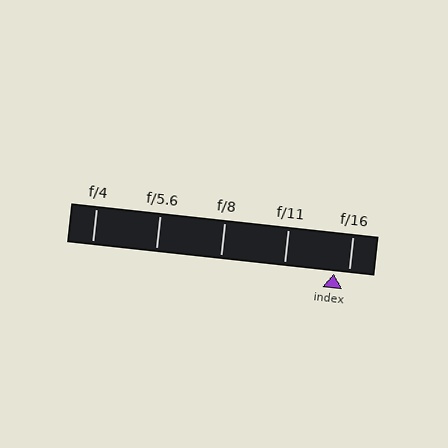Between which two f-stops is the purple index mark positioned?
The index mark is between f/11 and f/16.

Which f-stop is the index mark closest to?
The index mark is closest to f/16.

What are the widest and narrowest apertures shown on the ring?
The widest aperture shown is f/4 and the narrowest is f/16.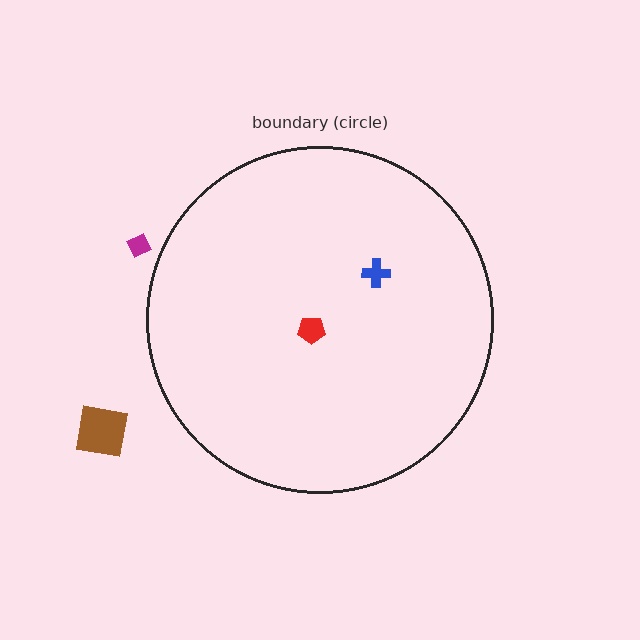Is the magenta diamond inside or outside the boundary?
Outside.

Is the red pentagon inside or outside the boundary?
Inside.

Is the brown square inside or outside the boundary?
Outside.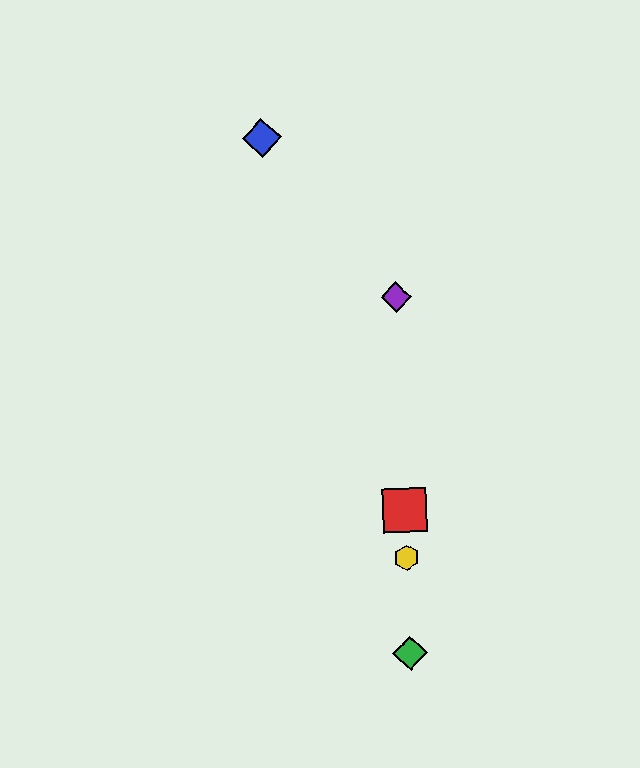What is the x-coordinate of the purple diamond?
The purple diamond is at x≈396.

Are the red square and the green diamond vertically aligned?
Yes, both are at x≈404.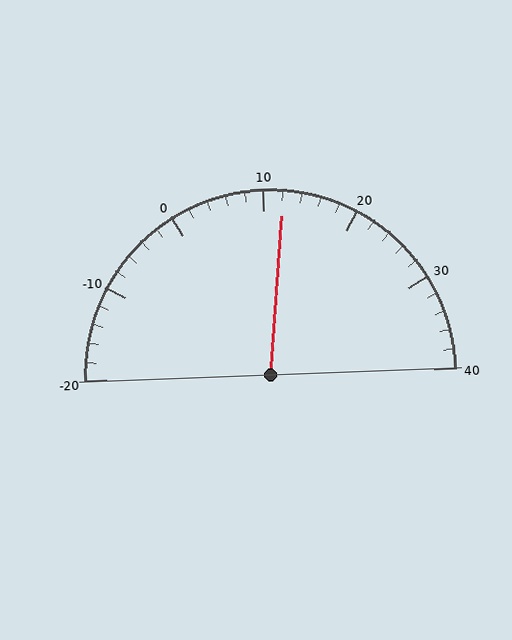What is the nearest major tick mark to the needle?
The nearest major tick mark is 10.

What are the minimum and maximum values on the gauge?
The gauge ranges from -20 to 40.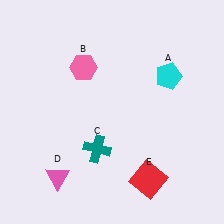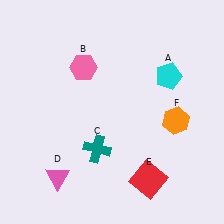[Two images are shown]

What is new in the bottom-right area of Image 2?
An orange hexagon (F) was added in the bottom-right area of Image 2.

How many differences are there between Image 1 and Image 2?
There is 1 difference between the two images.